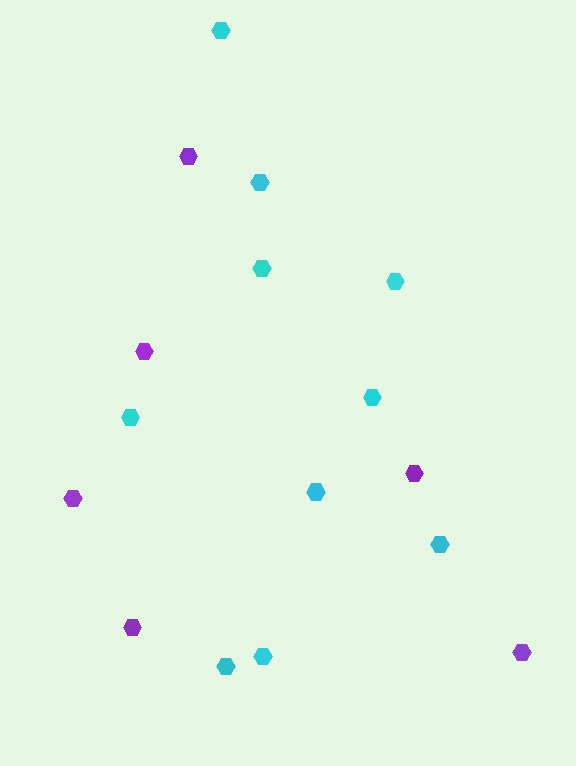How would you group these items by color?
There are 2 groups: one group of cyan hexagons (10) and one group of purple hexagons (6).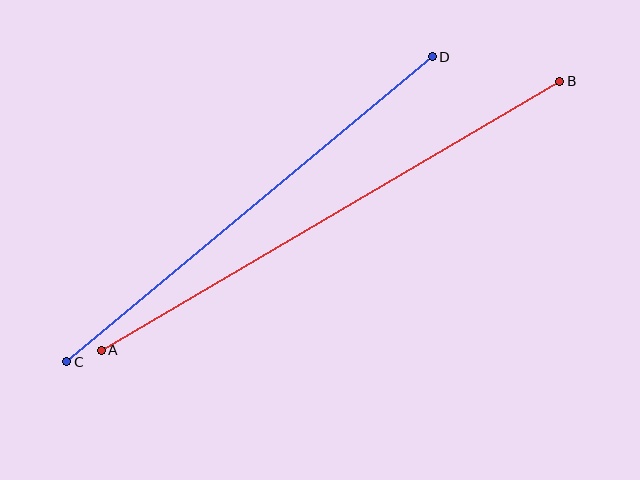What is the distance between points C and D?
The distance is approximately 476 pixels.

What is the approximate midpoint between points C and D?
The midpoint is at approximately (249, 209) pixels.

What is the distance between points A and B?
The distance is approximately 532 pixels.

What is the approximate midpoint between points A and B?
The midpoint is at approximately (331, 216) pixels.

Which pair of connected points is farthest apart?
Points A and B are farthest apart.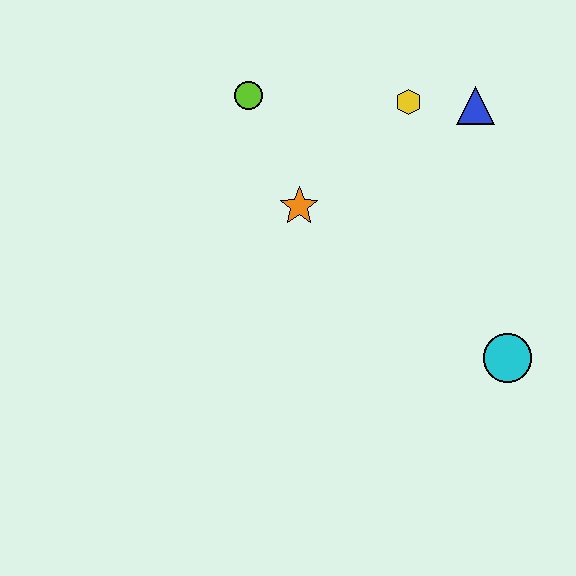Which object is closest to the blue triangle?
The yellow hexagon is closest to the blue triangle.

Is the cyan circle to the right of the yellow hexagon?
Yes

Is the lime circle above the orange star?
Yes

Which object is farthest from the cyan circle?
The lime circle is farthest from the cyan circle.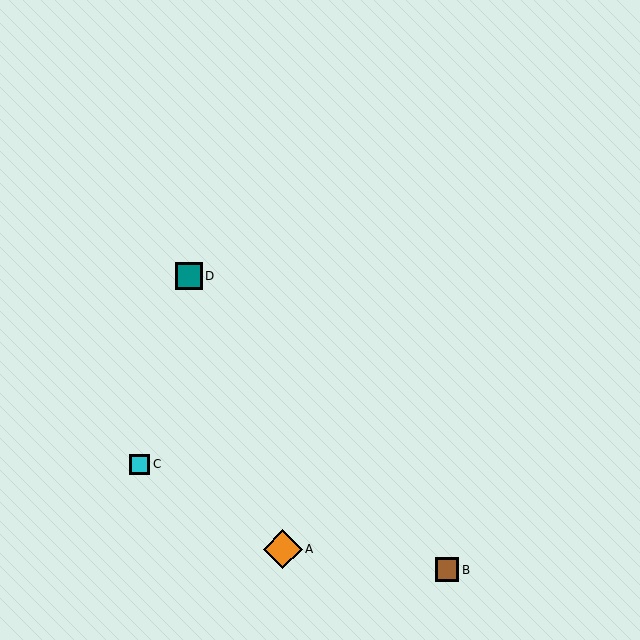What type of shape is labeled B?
Shape B is a brown square.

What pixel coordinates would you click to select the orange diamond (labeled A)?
Click at (283, 549) to select the orange diamond A.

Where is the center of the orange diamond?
The center of the orange diamond is at (283, 549).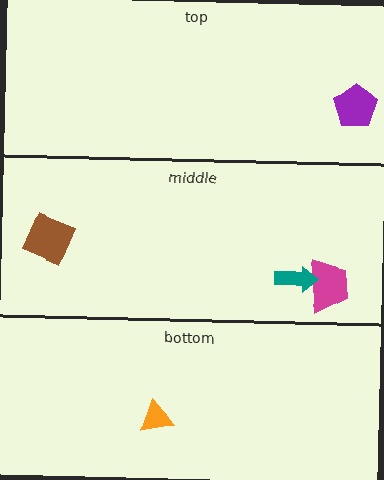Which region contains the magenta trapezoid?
The middle region.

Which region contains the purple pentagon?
The top region.